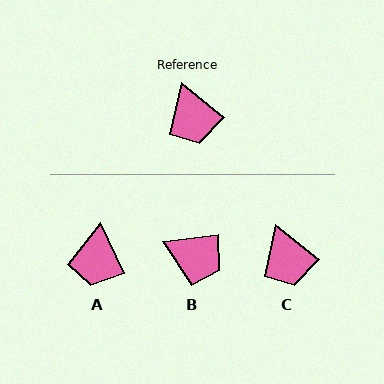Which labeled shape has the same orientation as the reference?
C.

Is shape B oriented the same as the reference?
No, it is off by about 46 degrees.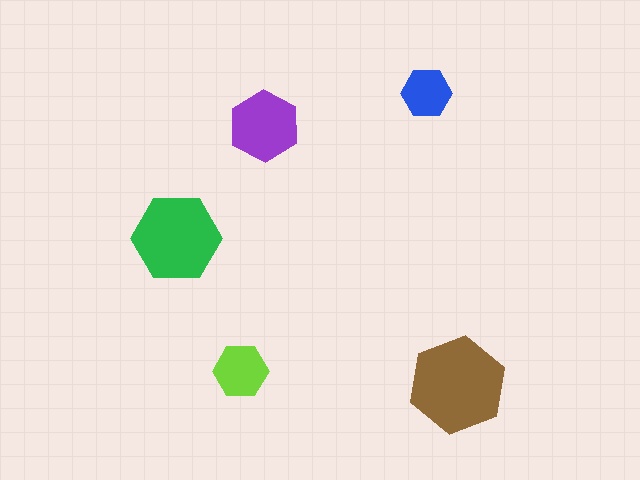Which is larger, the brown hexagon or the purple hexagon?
The brown one.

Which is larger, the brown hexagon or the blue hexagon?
The brown one.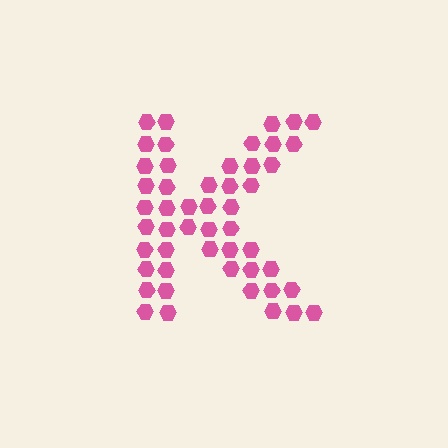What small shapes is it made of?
It is made of small hexagons.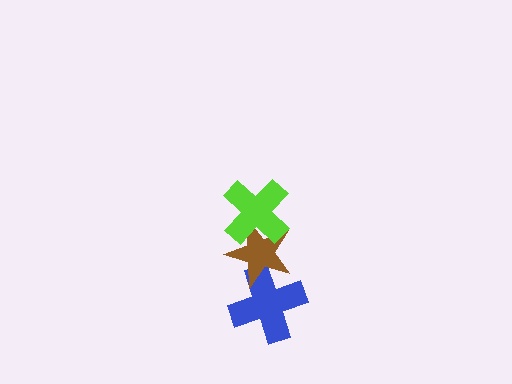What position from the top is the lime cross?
The lime cross is 1st from the top.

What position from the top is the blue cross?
The blue cross is 3rd from the top.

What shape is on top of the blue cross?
The brown star is on top of the blue cross.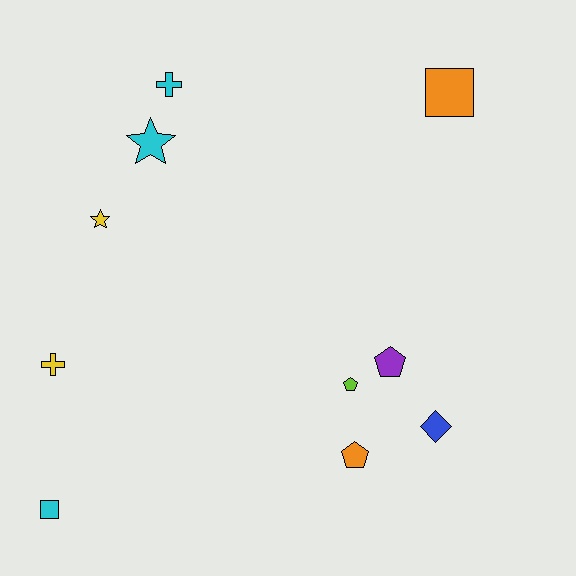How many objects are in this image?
There are 10 objects.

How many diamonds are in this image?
There is 1 diamond.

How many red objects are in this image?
There are no red objects.